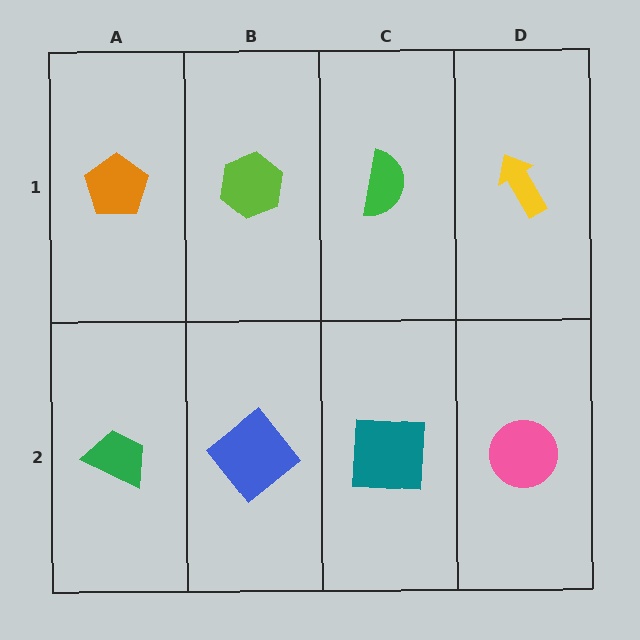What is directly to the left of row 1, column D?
A green semicircle.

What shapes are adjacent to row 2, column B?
A lime hexagon (row 1, column B), a green trapezoid (row 2, column A), a teal square (row 2, column C).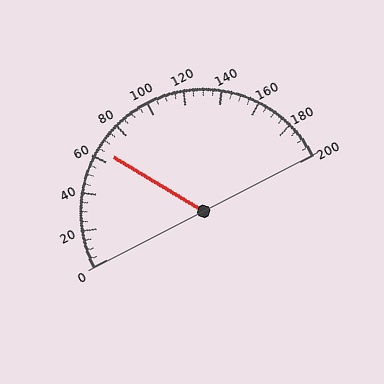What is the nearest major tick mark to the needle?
The nearest major tick mark is 60.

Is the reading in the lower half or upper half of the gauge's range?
The reading is in the lower half of the range (0 to 200).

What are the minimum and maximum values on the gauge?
The gauge ranges from 0 to 200.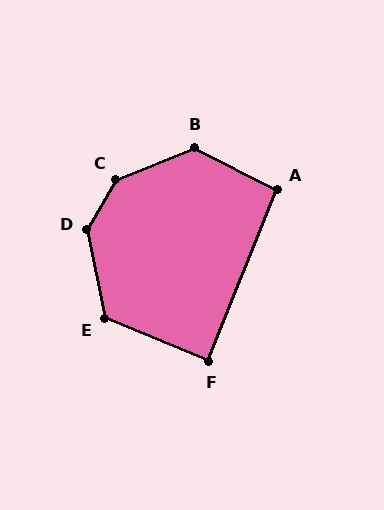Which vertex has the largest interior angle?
C, at approximately 141 degrees.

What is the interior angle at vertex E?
Approximately 124 degrees (obtuse).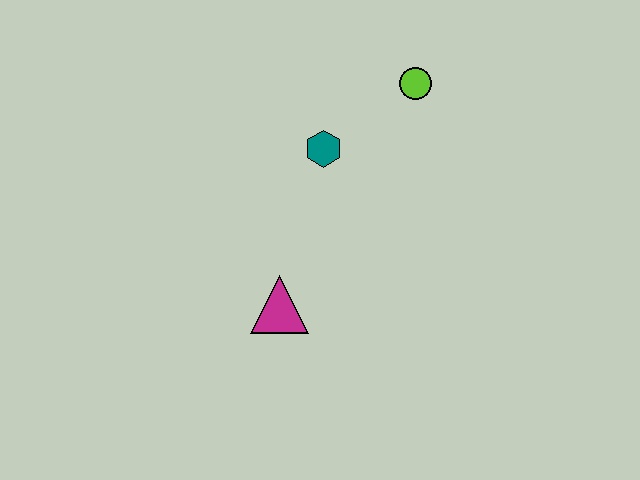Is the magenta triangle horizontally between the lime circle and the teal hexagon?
No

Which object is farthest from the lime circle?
The magenta triangle is farthest from the lime circle.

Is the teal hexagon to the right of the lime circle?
No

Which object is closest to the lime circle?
The teal hexagon is closest to the lime circle.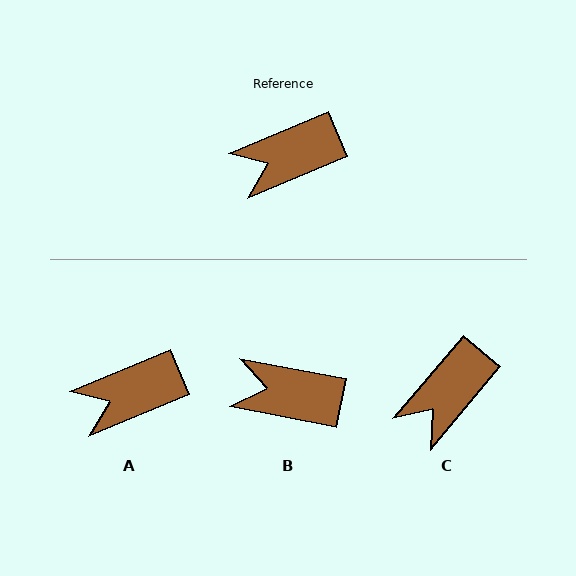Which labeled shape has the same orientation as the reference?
A.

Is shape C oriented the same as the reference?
No, it is off by about 27 degrees.